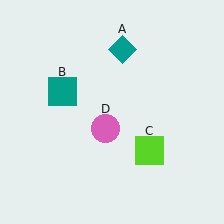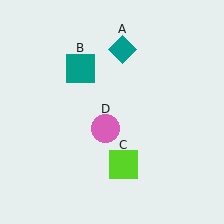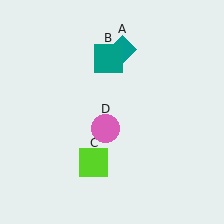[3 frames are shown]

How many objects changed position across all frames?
2 objects changed position: teal square (object B), lime square (object C).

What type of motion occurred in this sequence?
The teal square (object B), lime square (object C) rotated clockwise around the center of the scene.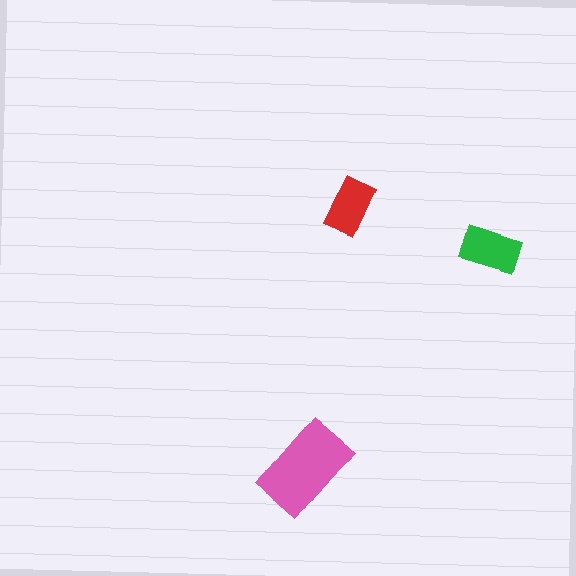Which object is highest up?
The red rectangle is topmost.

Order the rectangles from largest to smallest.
the pink one, the green one, the red one.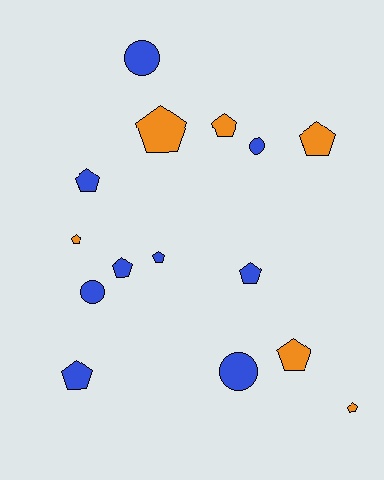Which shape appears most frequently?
Pentagon, with 11 objects.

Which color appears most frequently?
Blue, with 9 objects.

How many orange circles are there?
There are no orange circles.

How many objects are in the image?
There are 15 objects.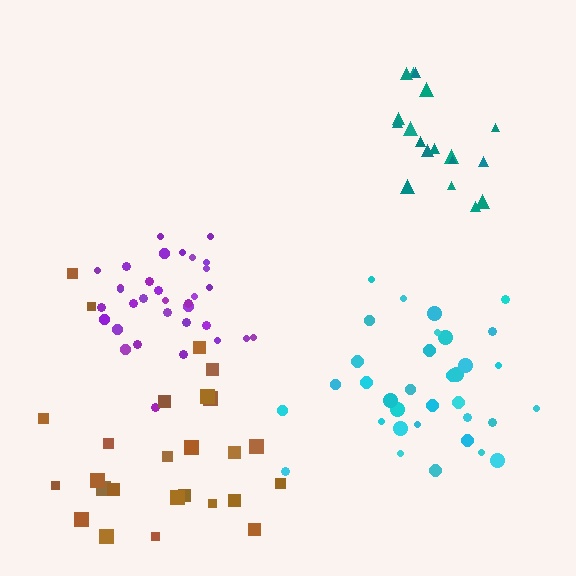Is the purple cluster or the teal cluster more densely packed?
Purple.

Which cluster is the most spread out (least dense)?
Brown.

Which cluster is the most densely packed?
Purple.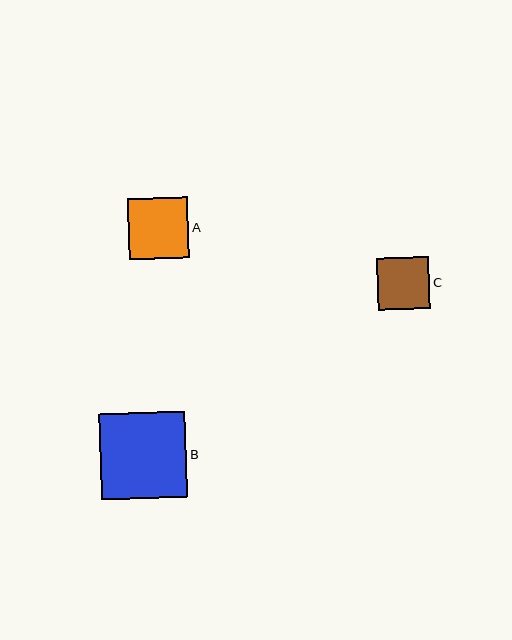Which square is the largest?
Square B is the largest with a size of approximately 86 pixels.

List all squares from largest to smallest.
From largest to smallest: B, A, C.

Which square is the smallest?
Square C is the smallest with a size of approximately 52 pixels.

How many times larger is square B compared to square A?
Square B is approximately 1.4 times the size of square A.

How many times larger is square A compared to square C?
Square A is approximately 1.2 times the size of square C.